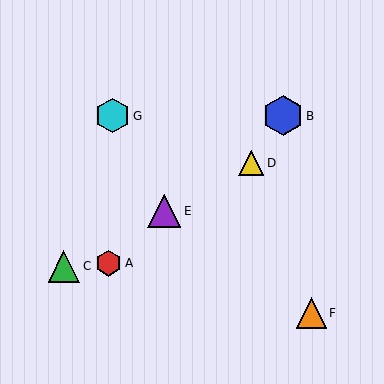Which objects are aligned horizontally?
Objects B, G are aligned horizontally.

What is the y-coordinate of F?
Object F is at y≈313.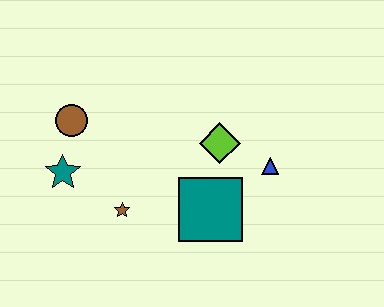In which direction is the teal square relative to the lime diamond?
The teal square is below the lime diamond.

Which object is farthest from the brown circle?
The blue triangle is farthest from the brown circle.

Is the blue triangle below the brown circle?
Yes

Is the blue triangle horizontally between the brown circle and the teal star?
No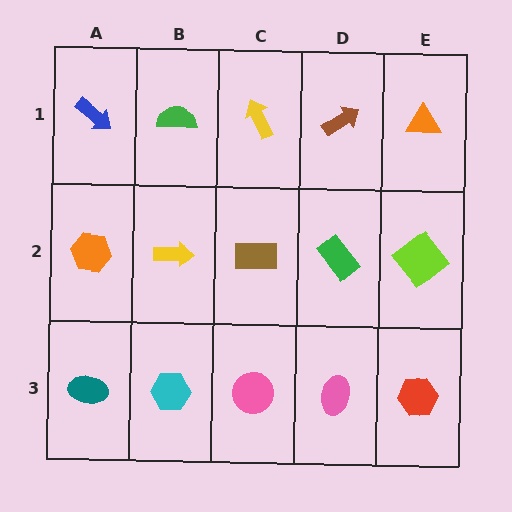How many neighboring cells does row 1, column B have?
3.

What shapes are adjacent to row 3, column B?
A yellow arrow (row 2, column B), a teal ellipse (row 3, column A), a pink circle (row 3, column C).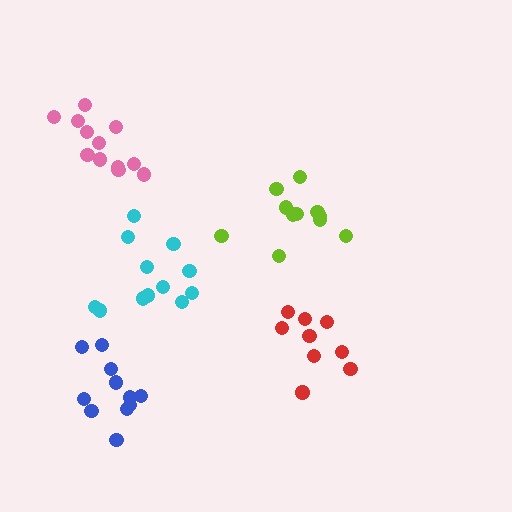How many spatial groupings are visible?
There are 5 spatial groupings.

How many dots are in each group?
Group 1: 12 dots, Group 2: 10 dots, Group 3: 11 dots, Group 4: 13 dots, Group 5: 12 dots (58 total).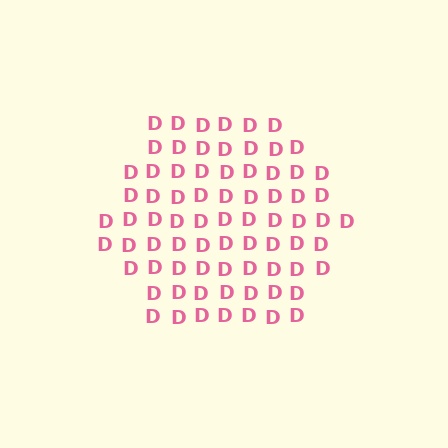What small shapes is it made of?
It is made of small letter D's.